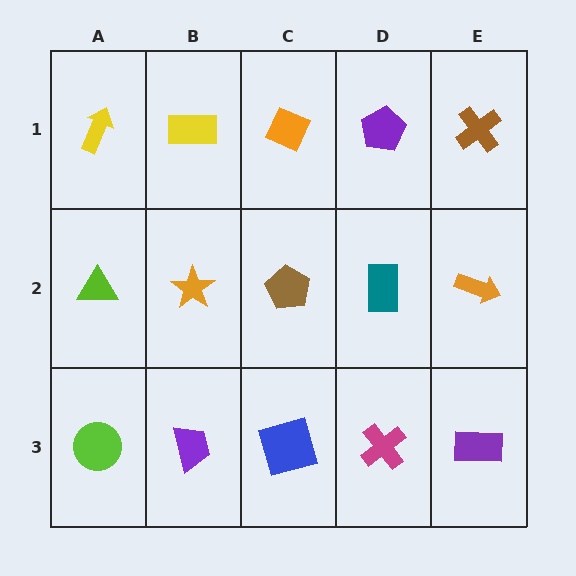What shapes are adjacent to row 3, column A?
A lime triangle (row 2, column A), a purple trapezoid (row 3, column B).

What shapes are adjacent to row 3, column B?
An orange star (row 2, column B), a lime circle (row 3, column A), a blue square (row 3, column C).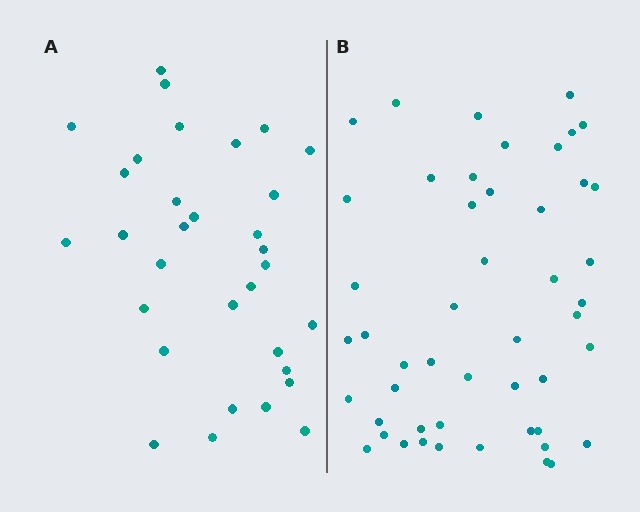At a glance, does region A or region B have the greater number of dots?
Region B (the right region) has more dots.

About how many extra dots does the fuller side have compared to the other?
Region B has approximately 15 more dots than region A.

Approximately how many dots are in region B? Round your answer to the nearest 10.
About 50 dots. (The exact count is 49, which rounds to 50.)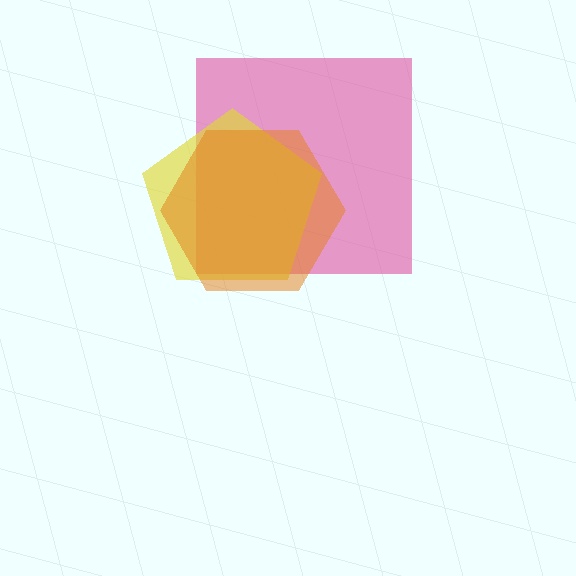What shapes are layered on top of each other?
The layered shapes are: a pink square, a yellow pentagon, an orange hexagon.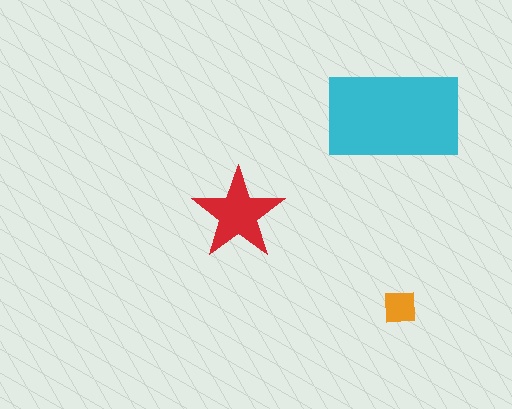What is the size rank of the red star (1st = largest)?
2nd.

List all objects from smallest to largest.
The orange square, the red star, the cyan rectangle.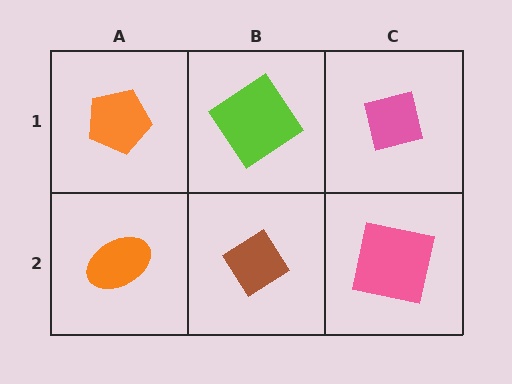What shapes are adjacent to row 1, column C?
A pink square (row 2, column C), a lime diamond (row 1, column B).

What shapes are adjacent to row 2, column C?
A pink square (row 1, column C), a brown diamond (row 2, column B).